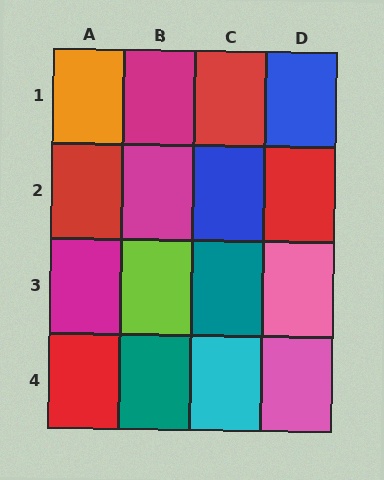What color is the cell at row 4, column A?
Red.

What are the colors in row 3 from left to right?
Magenta, lime, teal, pink.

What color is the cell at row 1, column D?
Blue.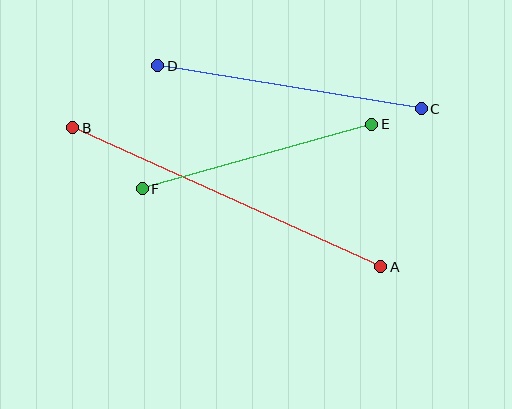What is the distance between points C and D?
The distance is approximately 267 pixels.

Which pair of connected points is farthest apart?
Points A and B are farthest apart.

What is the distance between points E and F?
The distance is approximately 238 pixels.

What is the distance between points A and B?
The distance is approximately 338 pixels.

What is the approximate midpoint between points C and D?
The midpoint is at approximately (289, 87) pixels.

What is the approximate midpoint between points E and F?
The midpoint is at approximately (257, 156) pixels.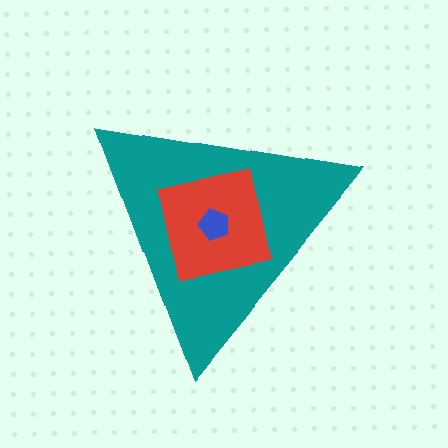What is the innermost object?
The blue pentagon.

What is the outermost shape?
The teal triangle.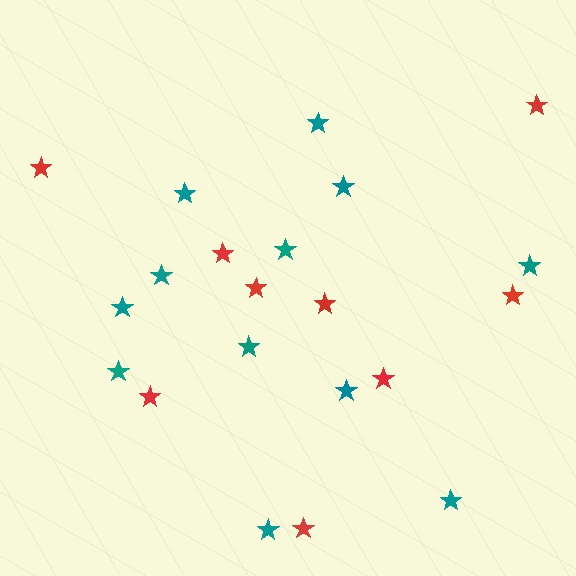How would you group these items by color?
There are 2 groups: one group of red stars (9) and one group of teal stars (12).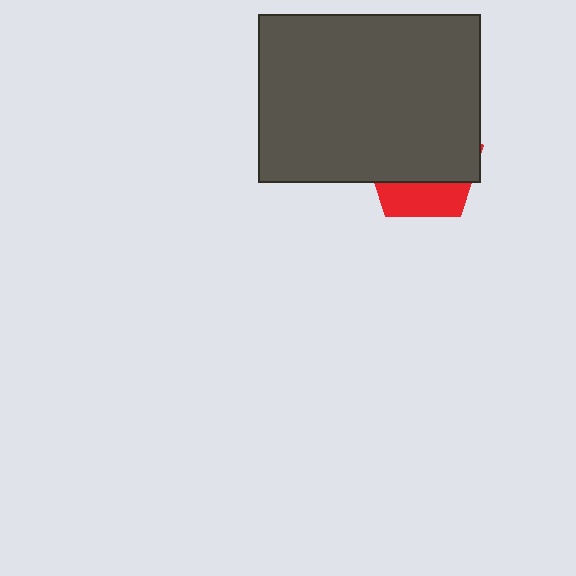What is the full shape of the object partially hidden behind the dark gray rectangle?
The partially hidden object is a red pentagon.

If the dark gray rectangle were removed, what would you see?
You would see the complete red pentagon.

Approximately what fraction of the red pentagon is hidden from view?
Roughly 70% of the red pentagon is hidden behind the dark gray rectangle.